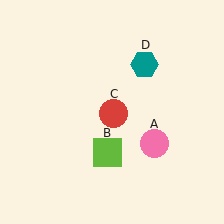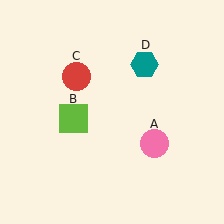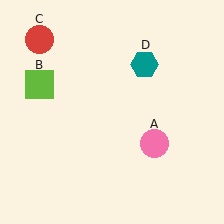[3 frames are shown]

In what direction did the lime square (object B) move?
The lime square (object B) moved up and to the left.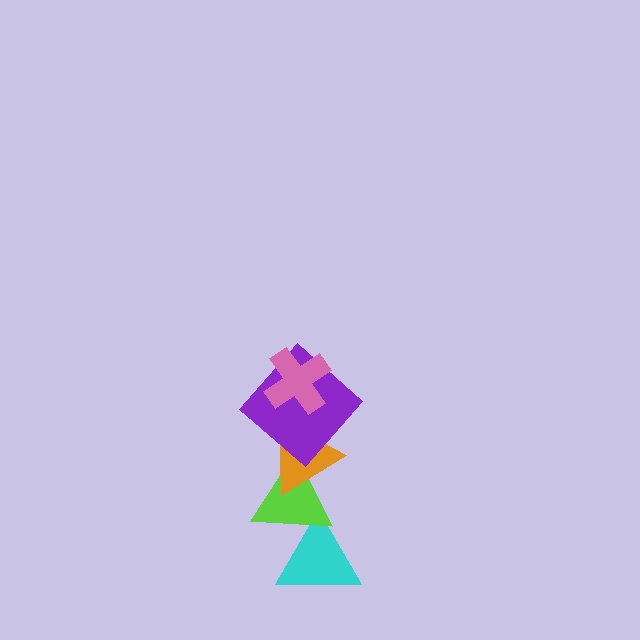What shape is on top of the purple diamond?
The pink cross is on top of the purple diamond.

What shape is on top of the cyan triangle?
The lime triangle is on top of the cyan triangle.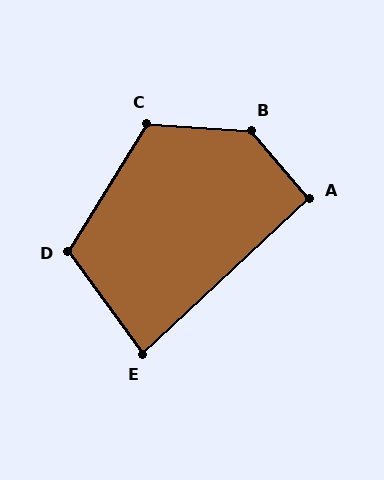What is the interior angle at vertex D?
Approximately 112 degrees (obtuse).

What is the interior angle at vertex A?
Approximately 93 degrees (approximately right).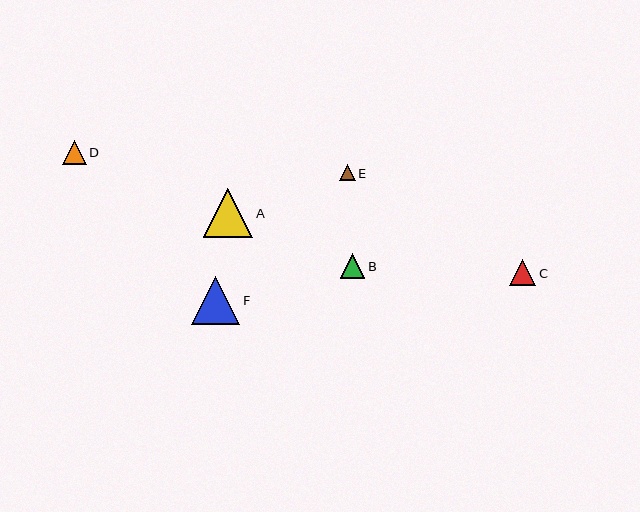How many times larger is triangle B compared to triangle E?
Triangle B is approximately 1.6 times the size of triangle E.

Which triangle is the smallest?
Triangle E is the smallest with a size of approximately 15 pixels.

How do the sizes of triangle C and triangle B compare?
Triangle C and triangle B are approximately the same size.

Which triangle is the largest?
Triangle A is the largest with a size of approximately 50 pixels.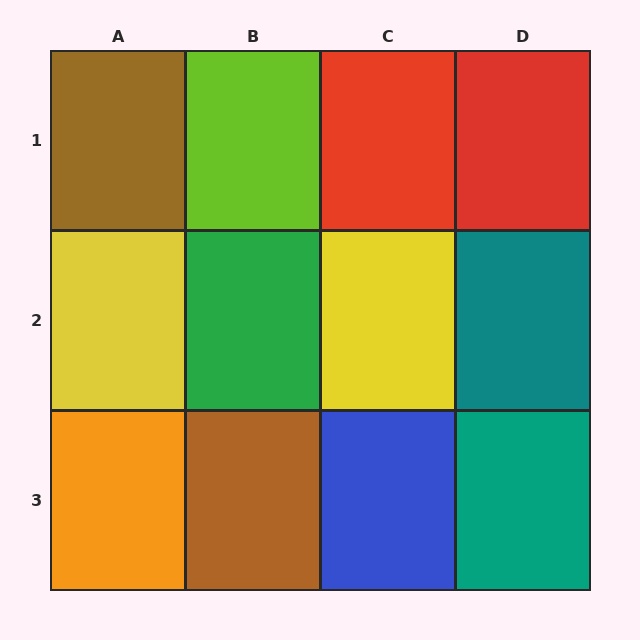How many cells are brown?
2 cells are brown.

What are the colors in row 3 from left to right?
Orange, brown, blue, teal.